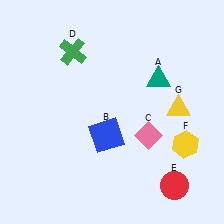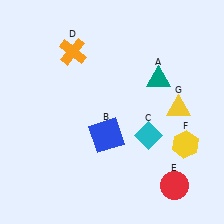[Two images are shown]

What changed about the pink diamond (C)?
In Image 1, C is pink. In Image 2, it changed to cyan.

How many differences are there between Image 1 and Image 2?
There are 2 differences between the two images.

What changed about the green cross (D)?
In Image 1, D is green. In Image 2, it changed to orange.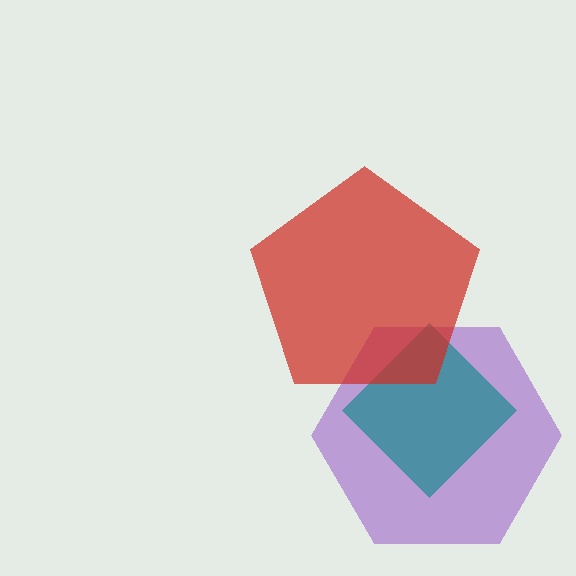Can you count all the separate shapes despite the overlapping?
Yes, there are 3 separate shapes.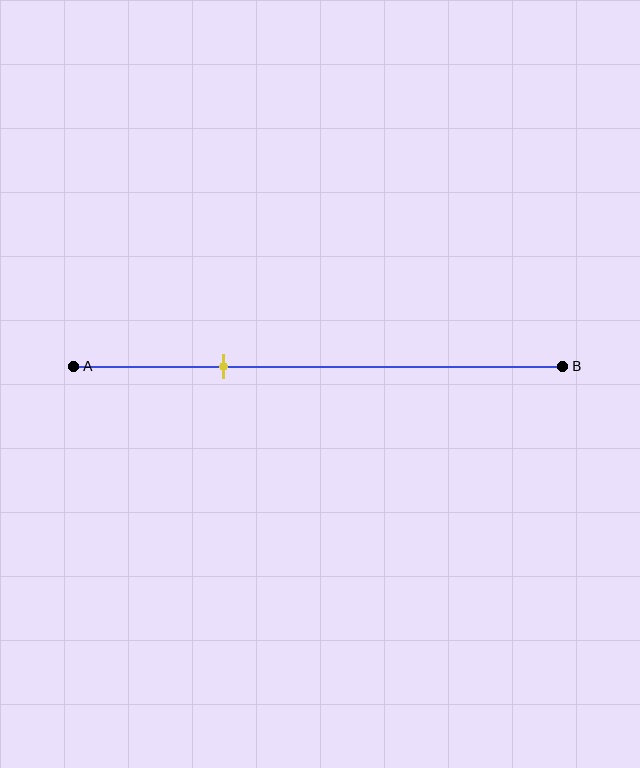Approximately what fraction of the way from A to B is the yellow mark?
The yellow mark is approximately 30% of the way from A to B.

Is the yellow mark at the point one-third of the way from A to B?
Yes, the mark is approximately at the one-third point.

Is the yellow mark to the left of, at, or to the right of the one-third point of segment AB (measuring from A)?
The yellow mark is approximately at the one-third point of segment AB.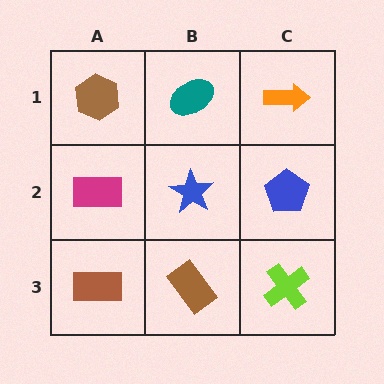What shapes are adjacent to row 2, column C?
An orange arrow (row 1, column C), a lime cross (row 3, column C), a blue star (row 2, column B).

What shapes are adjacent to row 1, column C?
A blue pentagon (row 2, column C), a teal ellipse (row 1, column B).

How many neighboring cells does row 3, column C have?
2.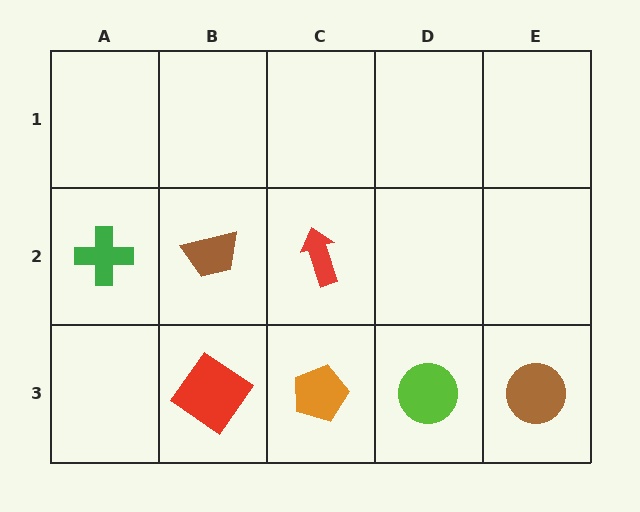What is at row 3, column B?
A red diamond.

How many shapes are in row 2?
3 shapes.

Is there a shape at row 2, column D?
No, that cell is empty.